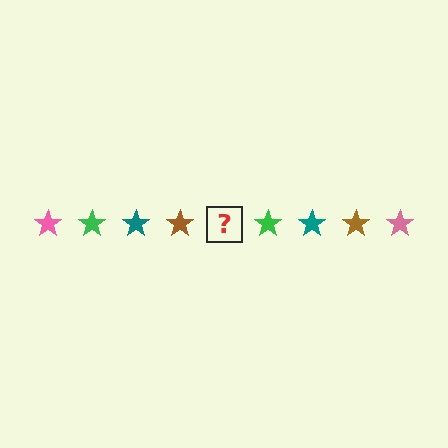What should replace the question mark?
The question mark should be replaced with a pink star.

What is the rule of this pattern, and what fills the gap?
The rule is that the pattern cycles through pink, green, teal, brown stars. The gap should be filled with a pink star.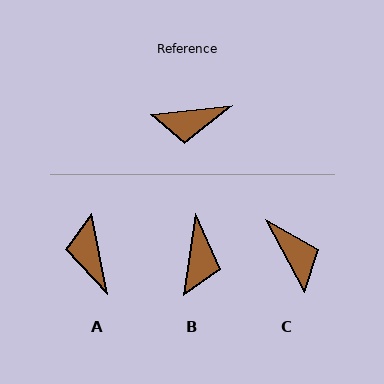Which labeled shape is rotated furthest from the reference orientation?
C, about 112 degrees away.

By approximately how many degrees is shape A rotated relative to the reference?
Approximately 86 degrees clockwise.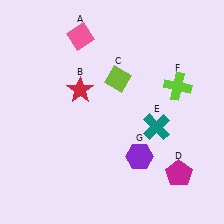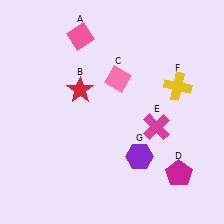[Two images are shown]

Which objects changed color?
C changed from lime to pink. E changed from teal to magenta. F changed from lime to yellow.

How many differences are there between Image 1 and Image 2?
There are 3 differences between the two images.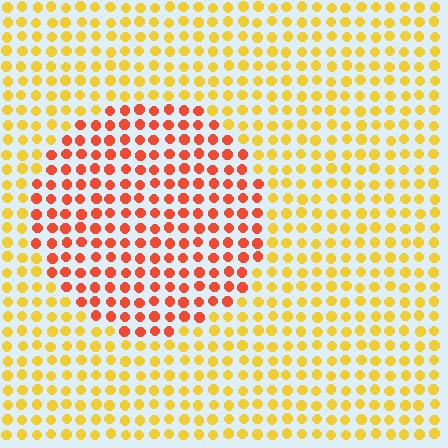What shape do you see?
I see a circle.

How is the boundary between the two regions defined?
The boundary is defined purely by a slight shift in hue (about 42 degrees). Spacing, size, and orientation are identical on both sides.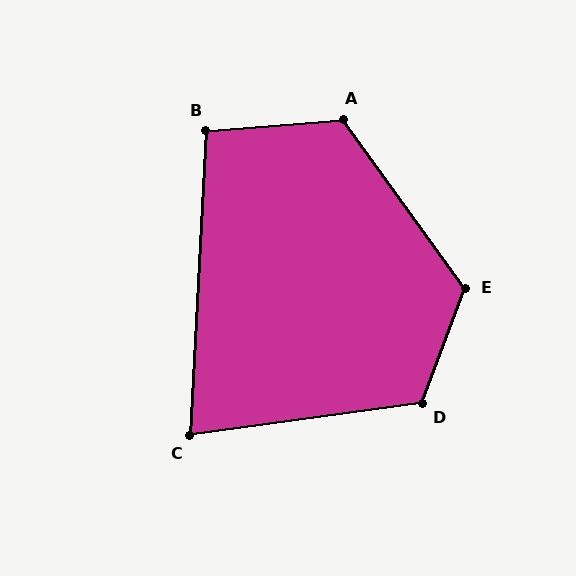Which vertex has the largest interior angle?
E, at approximately 124 degrees.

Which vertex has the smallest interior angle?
C, at approximately 79 degrees.